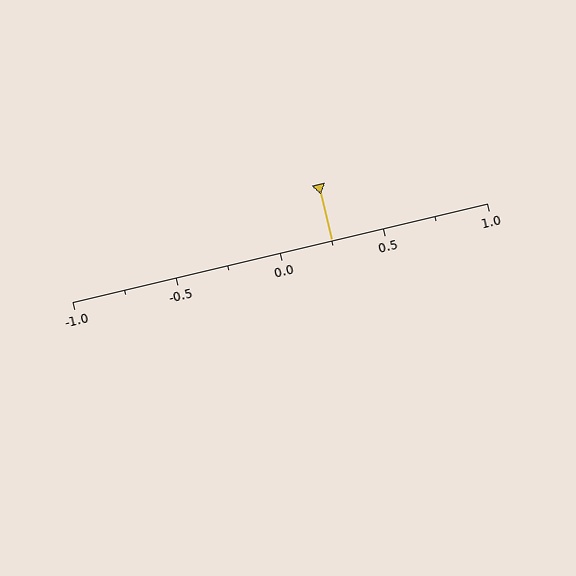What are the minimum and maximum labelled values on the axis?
The axis runs from -1.0 to 1.0.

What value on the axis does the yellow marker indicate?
The marker indicates approximately 0.25.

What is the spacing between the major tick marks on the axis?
The major ticks are spaced 0.5 apart.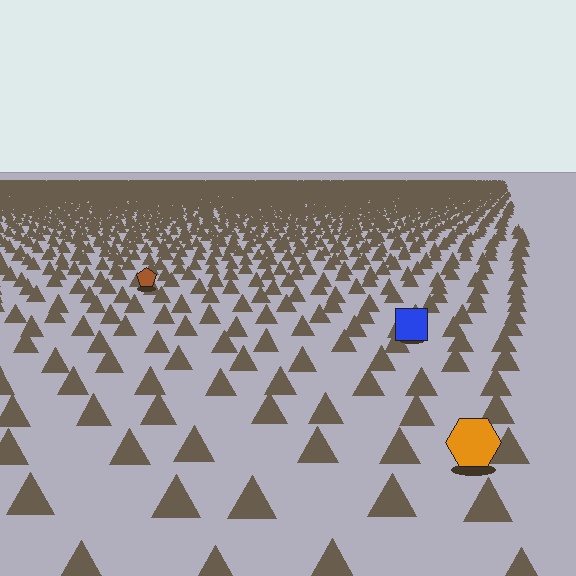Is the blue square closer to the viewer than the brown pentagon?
Yes. The blue square is closer — you can tell from the texture gradient: the ground texture is coarser near it.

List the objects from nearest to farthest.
From nearest to farthest: the orange hexagon, the blue square, the brown pentagon.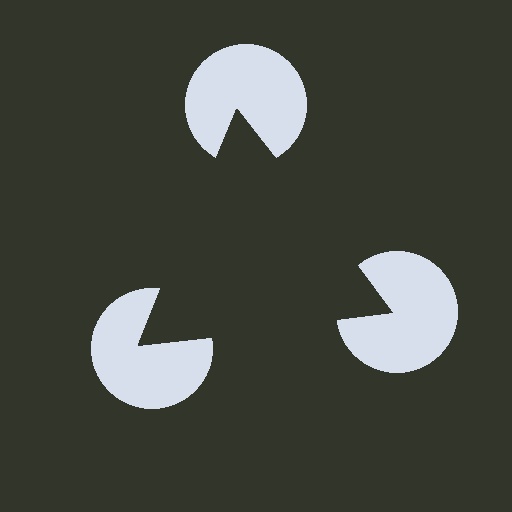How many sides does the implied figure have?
3 sides.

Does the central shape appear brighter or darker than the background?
It typically appears slightly darker than the background, even though no actual brightness change is drawn.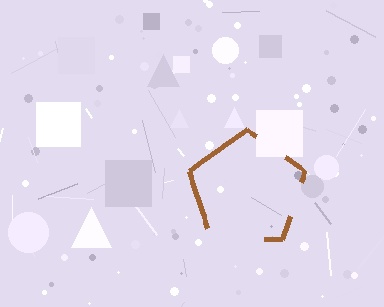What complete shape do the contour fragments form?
The contour fragments form a pentagon.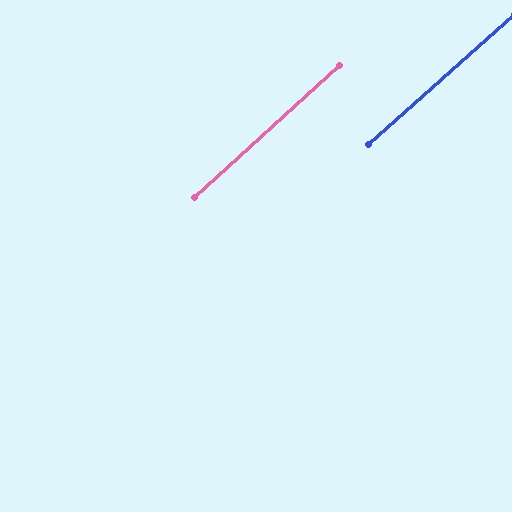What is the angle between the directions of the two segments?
Approximately 1 degree.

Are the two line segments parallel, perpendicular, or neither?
Parallel — their directions differ by only 0.6°.